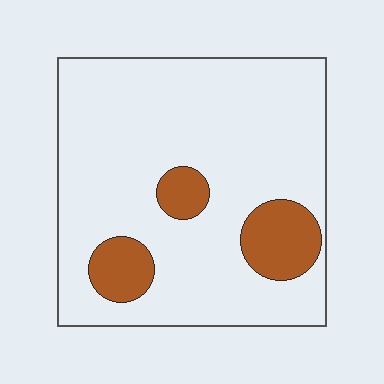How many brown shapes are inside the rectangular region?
3.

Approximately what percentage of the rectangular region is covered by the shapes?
Approximately 15%.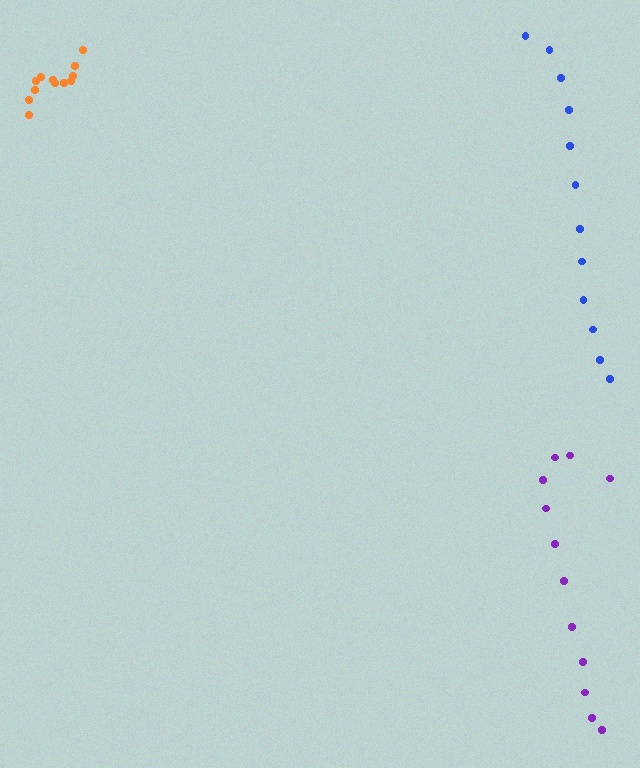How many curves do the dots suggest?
There are 3 distinct paths.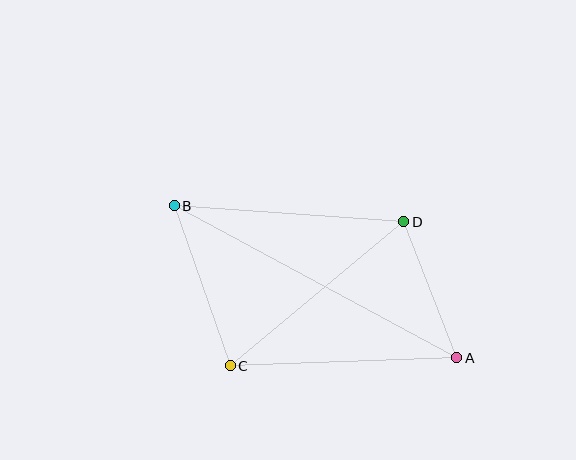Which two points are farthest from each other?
Points A and B are farthest from each other.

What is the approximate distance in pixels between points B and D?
The distance between B and D is approximately 230 pixels.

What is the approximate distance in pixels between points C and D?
The distance between C and D is approximately 226 pixels.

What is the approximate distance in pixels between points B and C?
The distance between B and C is approximately 170 pixels.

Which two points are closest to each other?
Points A and D are closest to each other.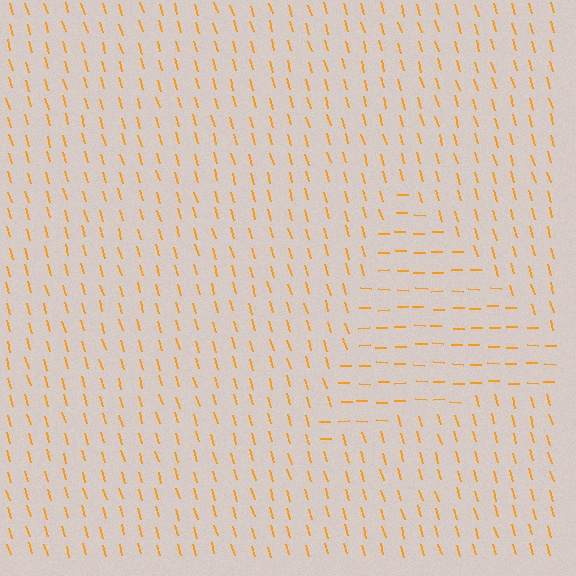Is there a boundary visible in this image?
Yes, there is a texture boundary formed by a change in line orientation.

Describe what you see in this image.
The image is filled with small orange line segments. A triangle region in the image has lines oriented differently from the surrounding lines, creating a visible texture boundary.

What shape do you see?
I see a triangle.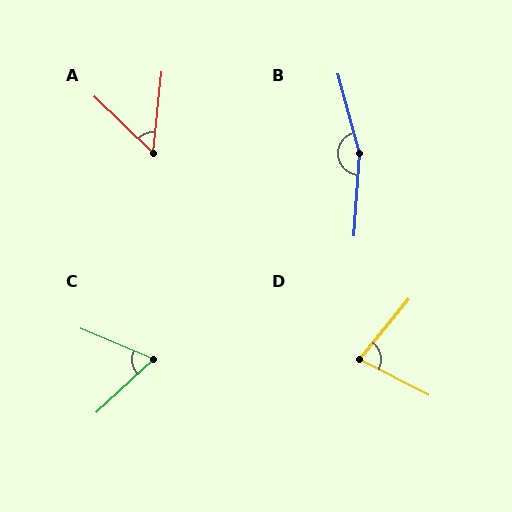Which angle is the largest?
B, at approximately 161 degrees.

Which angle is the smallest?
A, at approximately 52 degrees.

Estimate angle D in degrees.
Approximately 78 degrees.